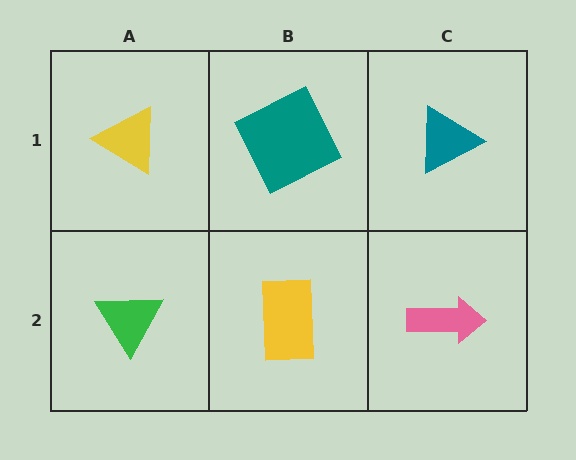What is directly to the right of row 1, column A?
A teal square.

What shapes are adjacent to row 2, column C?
A teal triangle (row 1, column C), a yellow rectangle (row 2, column B).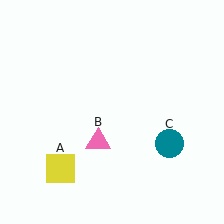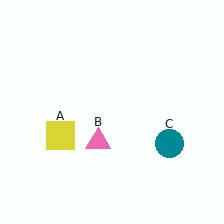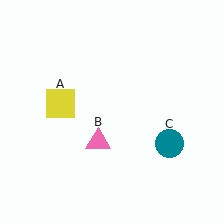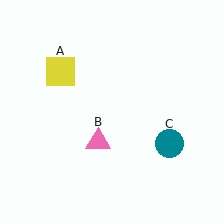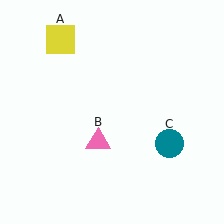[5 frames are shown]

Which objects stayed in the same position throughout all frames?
Pink triangle (object B) and teal circle (object C) remained stationary.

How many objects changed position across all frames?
1 object changed position: yellow square (object A).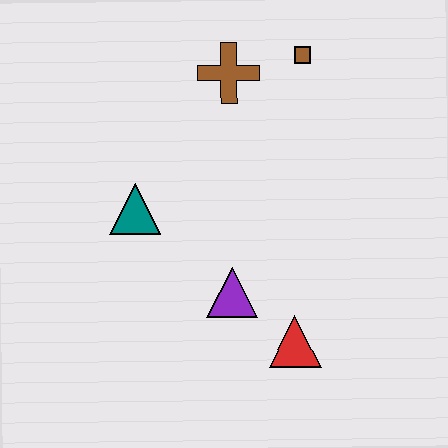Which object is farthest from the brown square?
The red triangle is farthest from the brown square.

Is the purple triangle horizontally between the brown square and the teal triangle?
Yes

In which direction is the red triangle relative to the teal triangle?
The red triangle is to the right of the teal triangle.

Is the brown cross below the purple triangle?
No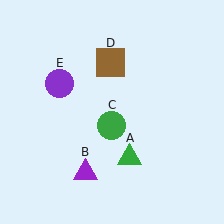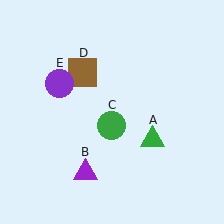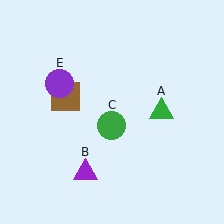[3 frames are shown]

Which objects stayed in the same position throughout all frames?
Purple triangle (object B) and green circle (object C) and purple circle (object E) remained stationary.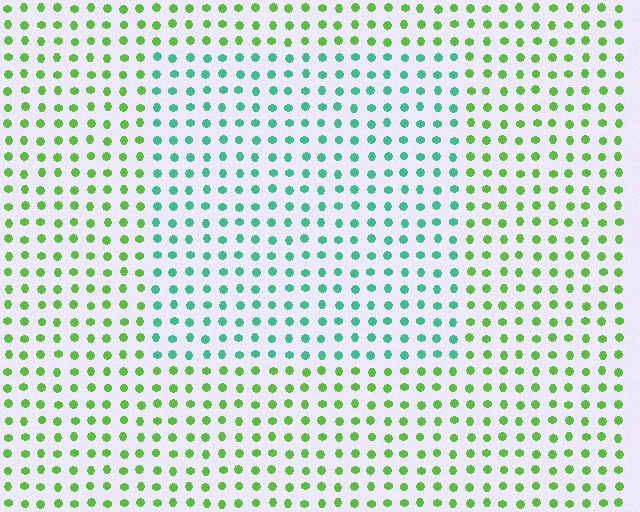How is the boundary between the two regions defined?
The boundary is defined purely by a slight shift in hue (about 52 degrees). Spacing, size, and orientation are identical on both sides.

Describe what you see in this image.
The image is filled with small lime elements in a uniform arrangement. A rectangle-shaped region is visible where the elements are tinted to a slightly different hue, forming a subtle color boundary.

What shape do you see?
I see a rectangle.